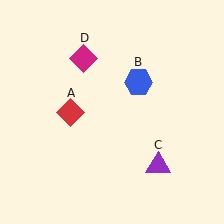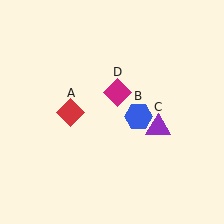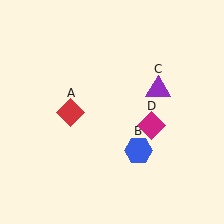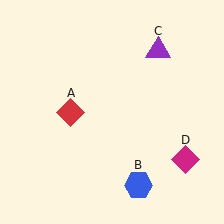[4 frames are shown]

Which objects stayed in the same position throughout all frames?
Red diamond (object A) remained stationary.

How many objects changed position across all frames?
3 objects changed position: blue hexagon (object B), purple triangle (object C), magenta diamond (object D).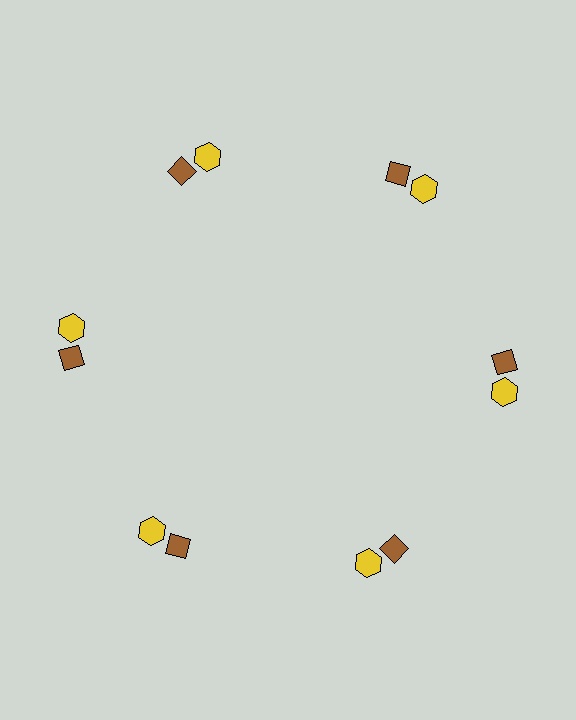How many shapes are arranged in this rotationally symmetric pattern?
There are 12 shapes, arranged in 6 groups of 2.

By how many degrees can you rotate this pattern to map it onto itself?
The pattern maps onto itself every 60 degrees of rotation.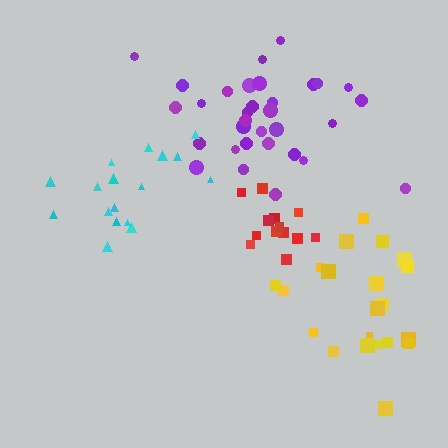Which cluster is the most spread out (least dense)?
Cyan.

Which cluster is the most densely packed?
Red.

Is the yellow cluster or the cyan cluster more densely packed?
Yellow.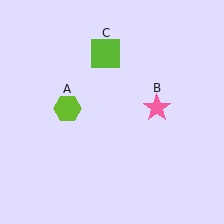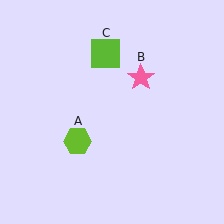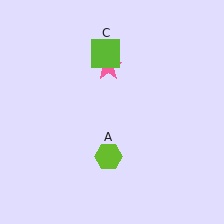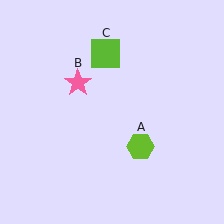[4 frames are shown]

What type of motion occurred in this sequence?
The lime hexagon (object A), pink star (object B) rotated counterclockwise around the center of the scene.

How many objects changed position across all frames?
2 objects changed position: lime hexagon (object A), pink star (object B).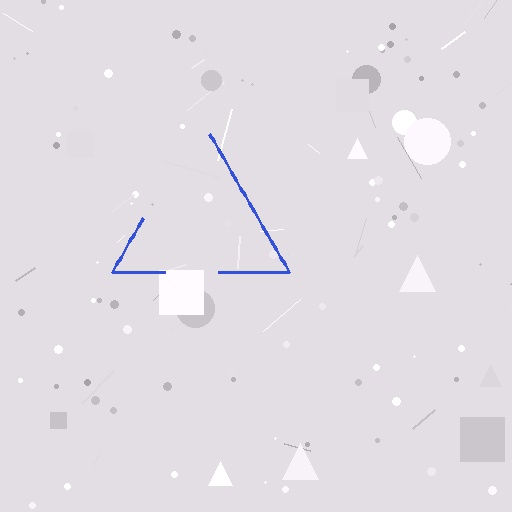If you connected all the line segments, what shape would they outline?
They would outline a triangle.